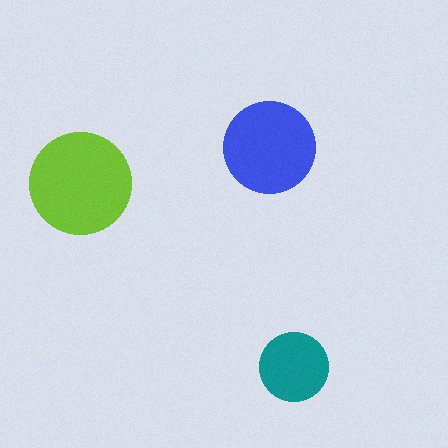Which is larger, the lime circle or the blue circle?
The lime one.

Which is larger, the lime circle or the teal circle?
The lime one.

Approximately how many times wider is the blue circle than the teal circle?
About 1.5 times wider.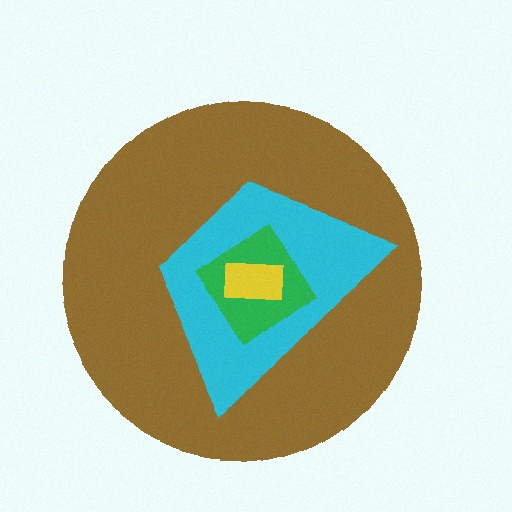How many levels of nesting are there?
4.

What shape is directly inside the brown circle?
The cyan trapezoid.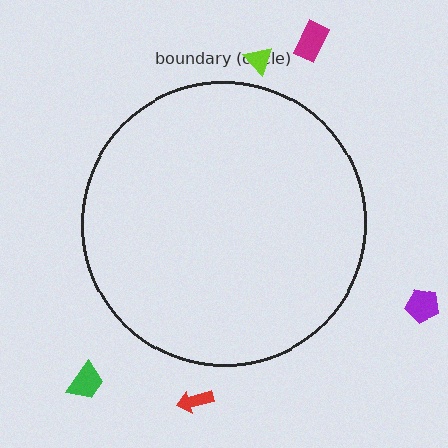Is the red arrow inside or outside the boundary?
Outside.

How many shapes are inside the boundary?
0 inside, 5 outside.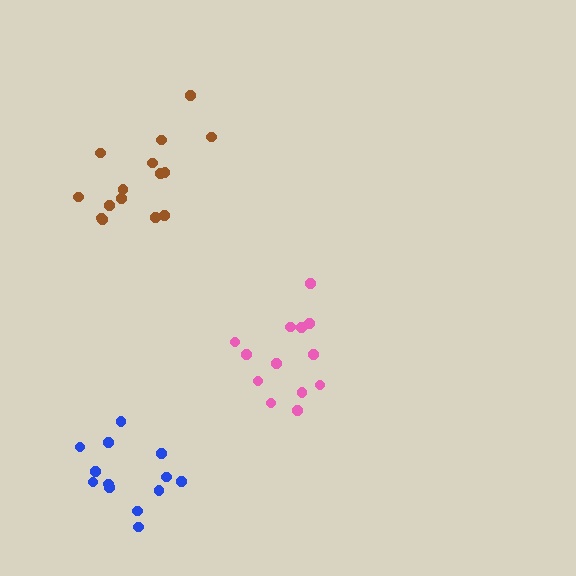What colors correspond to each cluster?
The clusters are colored: brown, pink, blue.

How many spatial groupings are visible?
There are 3 spatial groupings.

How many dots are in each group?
Group 1: 15 dots, Group 2: 13 dots, Group 3: 13 dots (41 total).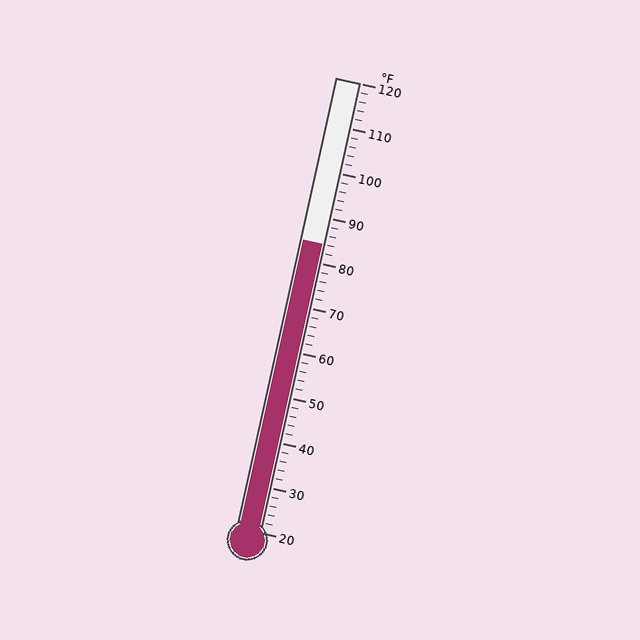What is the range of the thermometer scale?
The thermometer scale ranges from 20°F to 120°F.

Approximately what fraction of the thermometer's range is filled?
The thermometer is filled to approximately 65% of its range.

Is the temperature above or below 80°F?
The temperature is above 80°F.